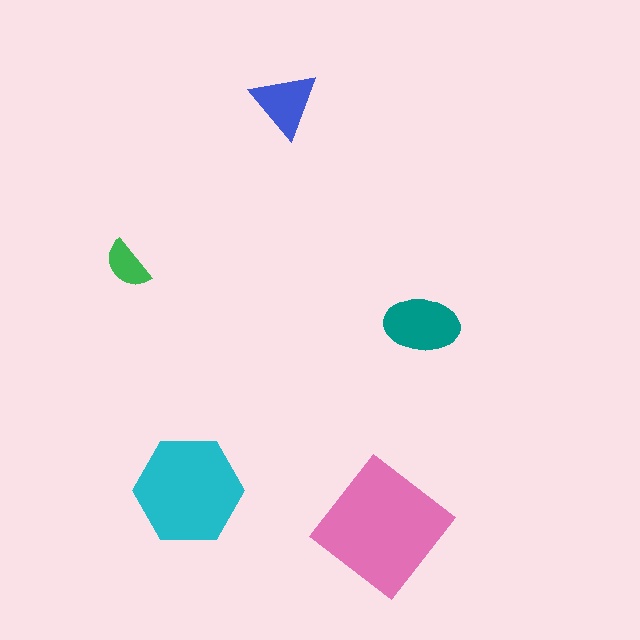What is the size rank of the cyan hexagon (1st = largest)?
2nd.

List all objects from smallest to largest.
The green semicircle, the blue triangle, the teal ellipse, the cyan hexagon, the pink diamond.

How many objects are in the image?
There are 5 objects in the image.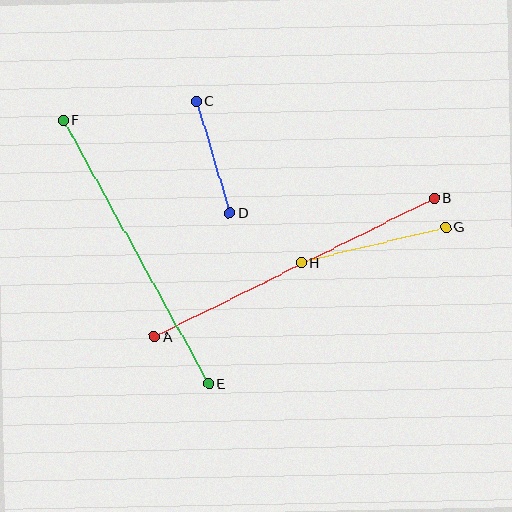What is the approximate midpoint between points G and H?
The midpoint is at approximately (374, 245) pixels.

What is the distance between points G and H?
The distance is approximately 149 pixels.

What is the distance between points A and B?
The distance is approximately 312 pixels.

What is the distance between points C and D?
The distance is approximately 117 pixels.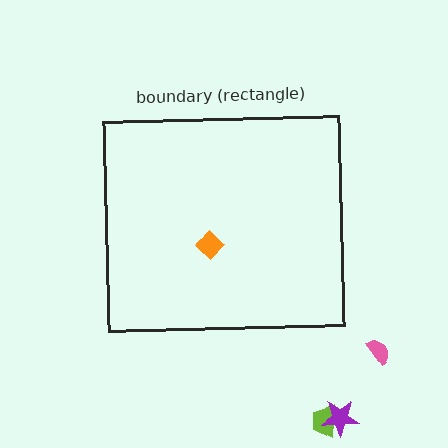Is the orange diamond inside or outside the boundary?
Inside.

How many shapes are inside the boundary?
1 inside, 3 outside.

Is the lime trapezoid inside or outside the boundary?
Outside.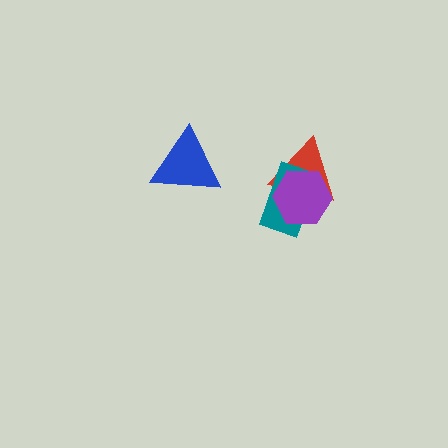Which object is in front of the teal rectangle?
The purple hexagon is in front of the teal rectangle.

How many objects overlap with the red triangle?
2 objects overlap with the red triangle.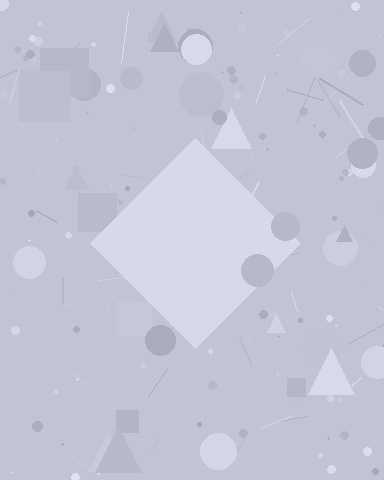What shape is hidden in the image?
A diamond is hidden in the image.